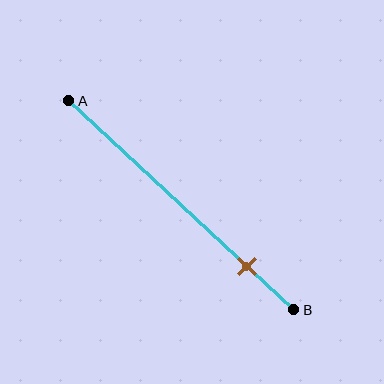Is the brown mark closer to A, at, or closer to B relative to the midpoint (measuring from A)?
The brown mark is closer to point B than the midpoint of segment AB.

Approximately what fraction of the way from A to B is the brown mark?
The brown mark is approximately 80% of the way from A to B.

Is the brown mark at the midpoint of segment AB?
No, the mark is at about 80% from A, not at the 50% midpoint.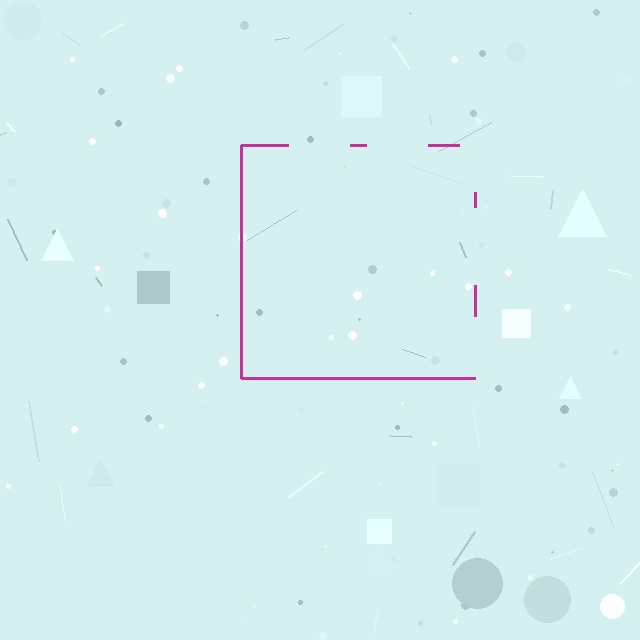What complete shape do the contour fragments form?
The contour fragments form a square.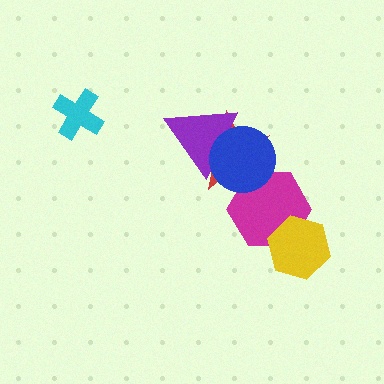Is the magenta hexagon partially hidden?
Yes, it is partially covered by another shape.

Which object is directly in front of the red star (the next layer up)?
The magenta hexagon is directly in front of the red star.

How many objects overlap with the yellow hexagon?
1 object overlaps with the yellow hexagon.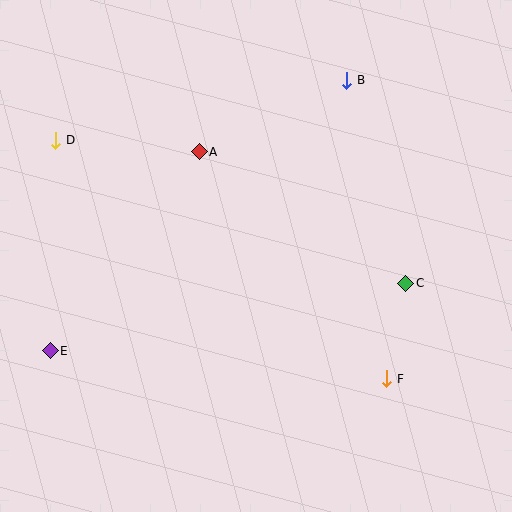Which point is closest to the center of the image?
Point A at (199, 152) is closest to the center.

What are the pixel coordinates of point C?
Point C is at (406, 283).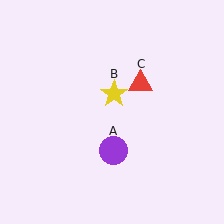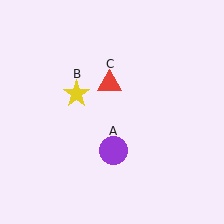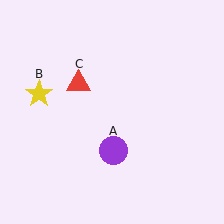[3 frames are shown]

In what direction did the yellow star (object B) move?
The yellow star (object B) moved left.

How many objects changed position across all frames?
2 objects changed position: yellow star (object B), red triangle (object C).